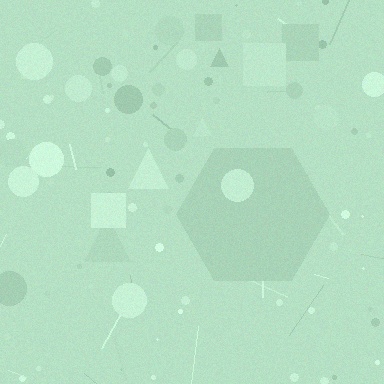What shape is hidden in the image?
A hexagon is hidden in the image.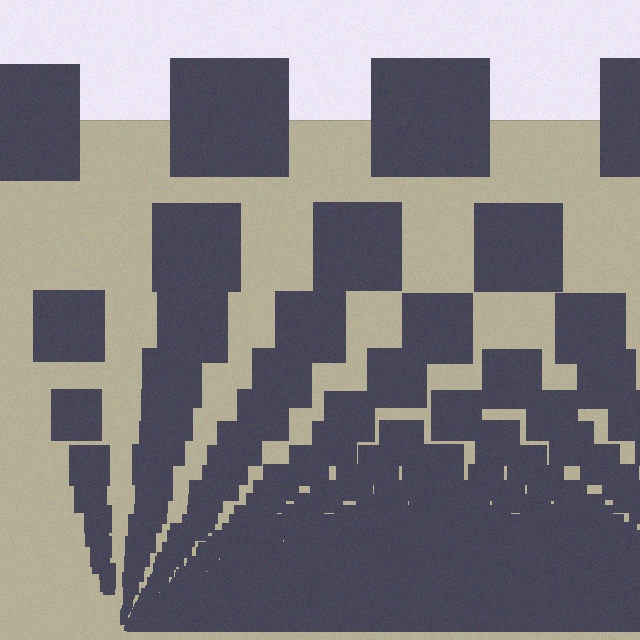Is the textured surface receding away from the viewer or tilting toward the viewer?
The surface appears to tilt toward the viewer. Texture elements get larger and sparser toward the top.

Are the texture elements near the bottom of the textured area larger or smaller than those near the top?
Smaller. The gradient is inverted — elements near the bottom are smaller and denser.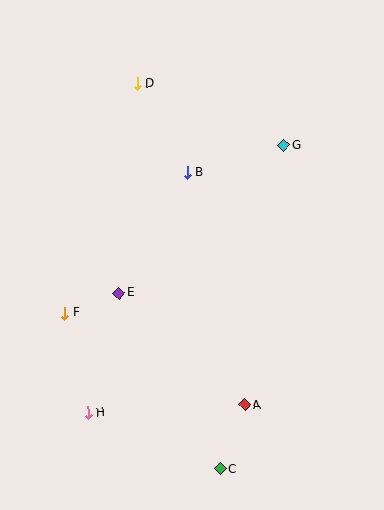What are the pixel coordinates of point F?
Point F is at (65, 313).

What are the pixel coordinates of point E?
Point E is at (119, 293).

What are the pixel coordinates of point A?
Point A is at (245, 405).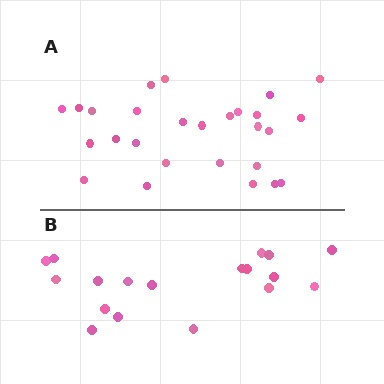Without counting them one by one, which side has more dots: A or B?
Region A (the top region) has more dots.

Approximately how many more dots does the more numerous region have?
Region A has roughly 8 or so more dots than region B.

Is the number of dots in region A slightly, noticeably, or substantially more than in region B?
Region A has substantially more. The ratio is roughly 1.5 to 1.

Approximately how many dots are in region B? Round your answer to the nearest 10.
About 20 dots. (The exact count is 18, which rounds to 20.)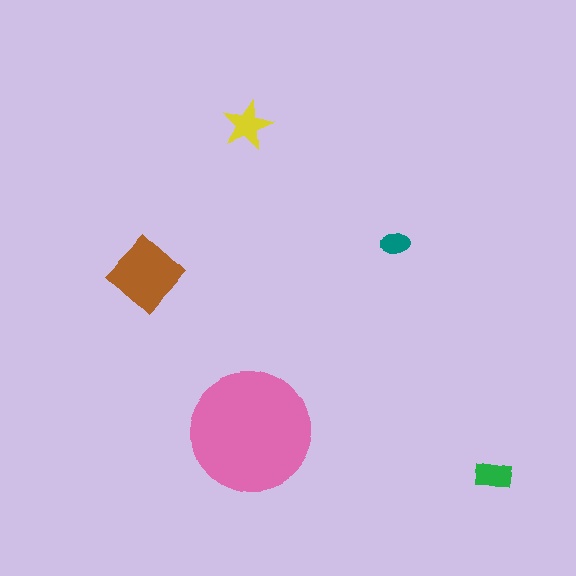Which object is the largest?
The pink circle.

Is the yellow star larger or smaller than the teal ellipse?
Larger.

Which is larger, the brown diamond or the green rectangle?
The brown diamond.